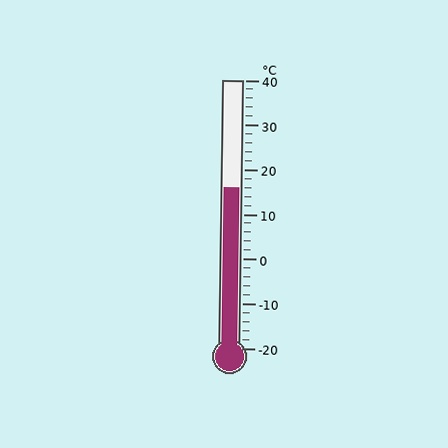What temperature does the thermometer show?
The thermometer shows approximately 16°C.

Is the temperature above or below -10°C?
The temperature is above -10°C.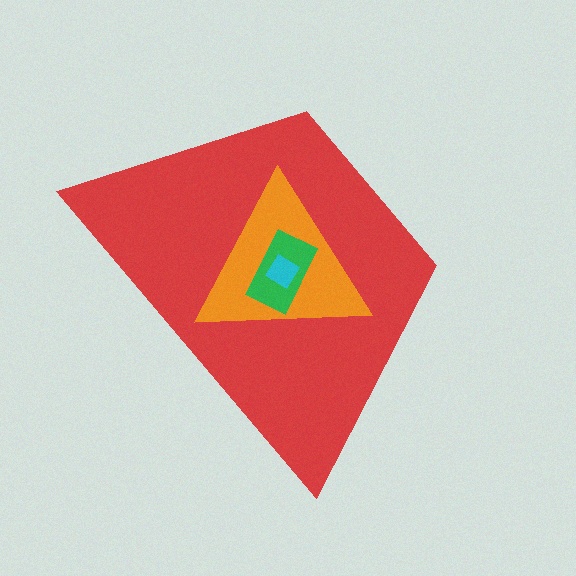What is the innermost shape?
The cyan diamond.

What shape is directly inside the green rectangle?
The cyan diamond.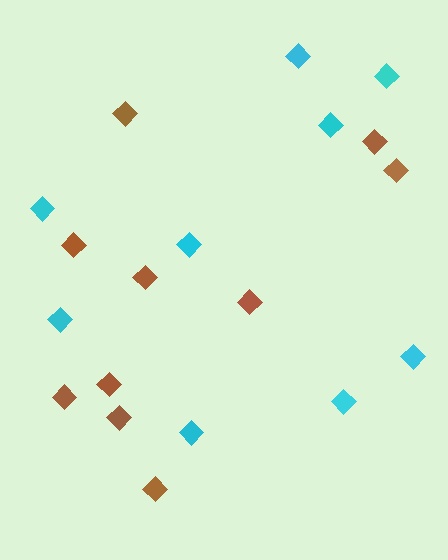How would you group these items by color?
There are 2 groups: one group of brown diamonds (10) and one group of cyan diamonds (9).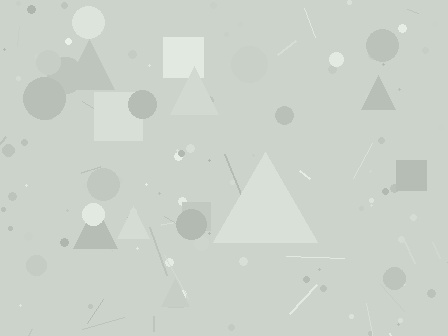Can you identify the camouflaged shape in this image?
The camouflaged shape is a triangle.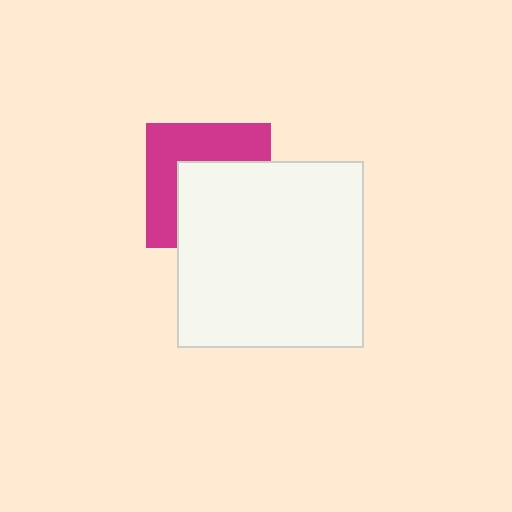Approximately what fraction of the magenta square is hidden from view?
Roughly 52% of the magenta square is hidden behind the white square.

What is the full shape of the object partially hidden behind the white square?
The partially hidden object is a magenta square.